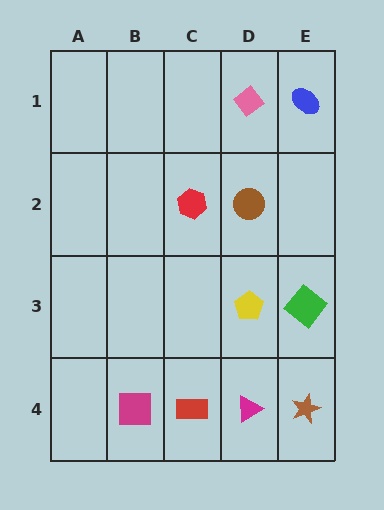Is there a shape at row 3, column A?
No, that cell is empty.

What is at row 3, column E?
A green diamond.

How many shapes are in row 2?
2 shapes.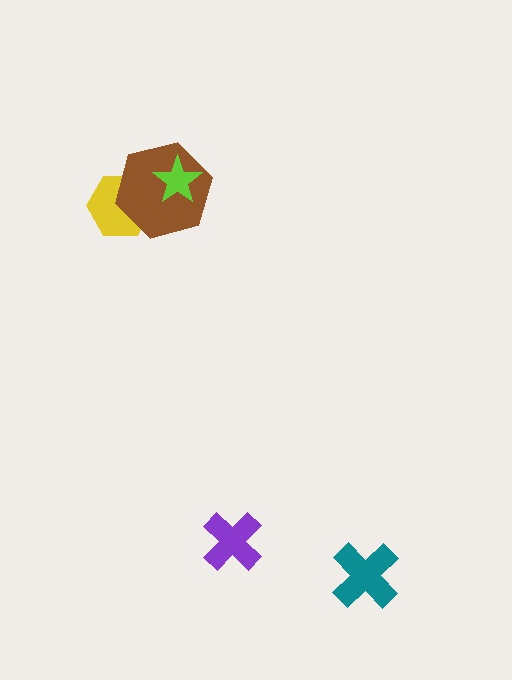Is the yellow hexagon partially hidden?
Yes, it is partially covered by another shape.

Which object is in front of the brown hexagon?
The lime star is in front of the brown hexagon.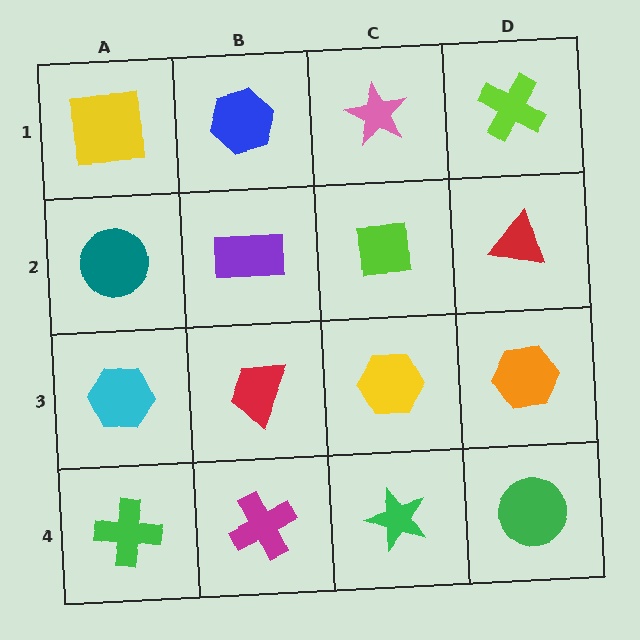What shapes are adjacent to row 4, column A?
A cyan hexagon (row 3, column A), a magenta cross (row 4, column B).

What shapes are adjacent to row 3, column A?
A teal circle (row 2, column A), a green cross (row 4, column A), a red trapezoid (row 3, column B).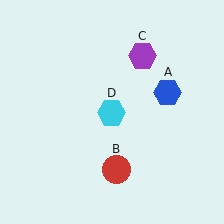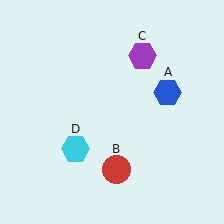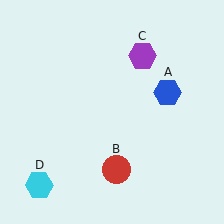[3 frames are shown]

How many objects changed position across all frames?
1 object changed position: cyan hexagon (object D).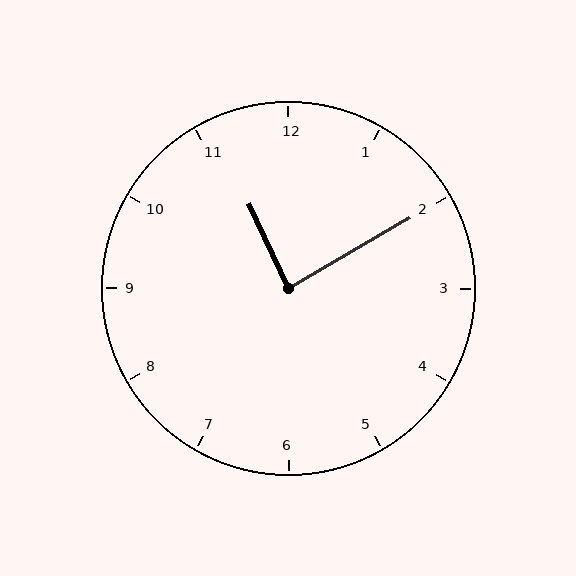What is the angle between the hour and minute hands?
Approximately 85 degrees.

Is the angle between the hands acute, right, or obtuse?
It is right.